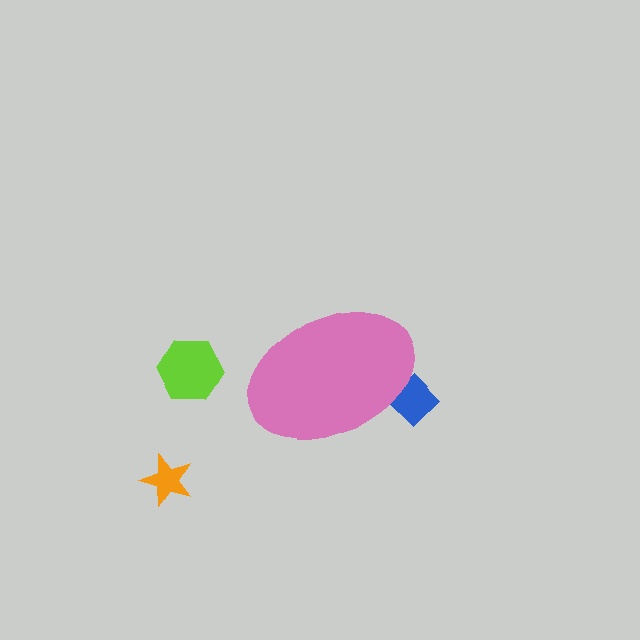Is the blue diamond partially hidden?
Yes, the blue diamond is partially hidden behind the pink ellipse.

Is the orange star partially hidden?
No, the orange star is fully visible.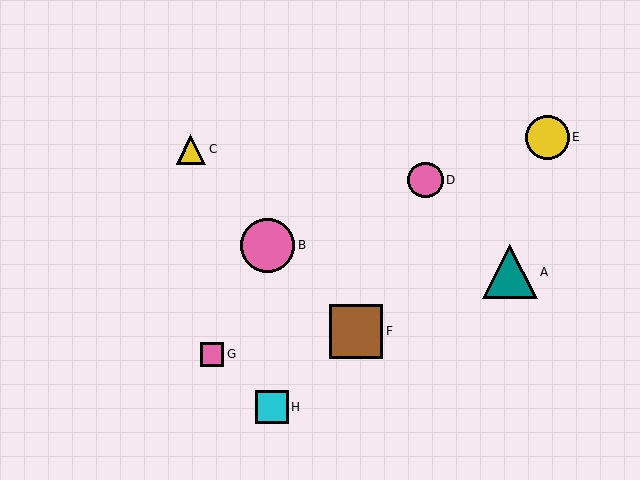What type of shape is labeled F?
Shape F is a brown square.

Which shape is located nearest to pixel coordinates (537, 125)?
The yellow circle (labeled E) at (547, 137) is nearest to that location.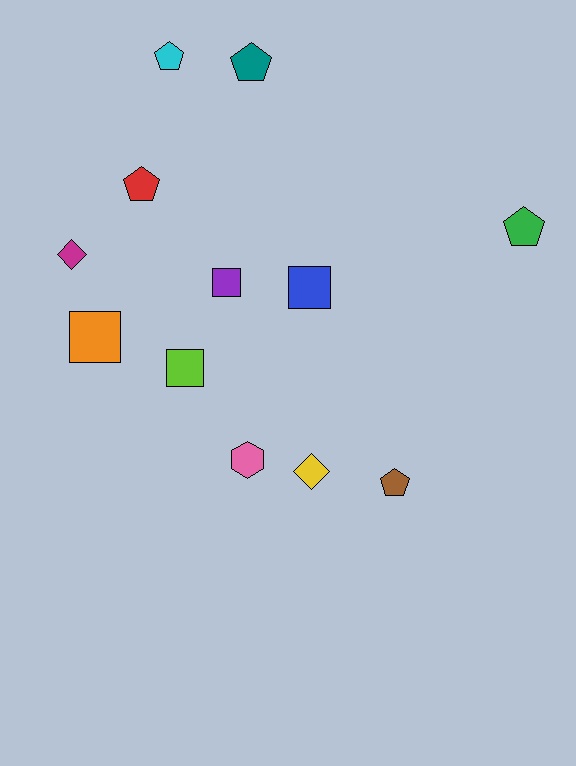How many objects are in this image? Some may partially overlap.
There are 12 objects.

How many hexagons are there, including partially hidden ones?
There is 1 hexagon.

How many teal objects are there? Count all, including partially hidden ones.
There is 1 teal object.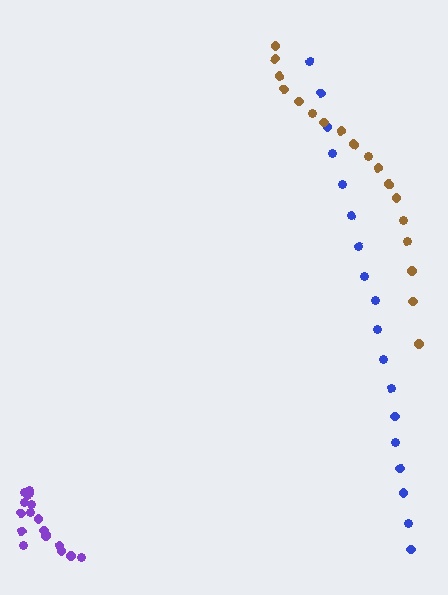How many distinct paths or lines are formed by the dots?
There are 3 distinct paths.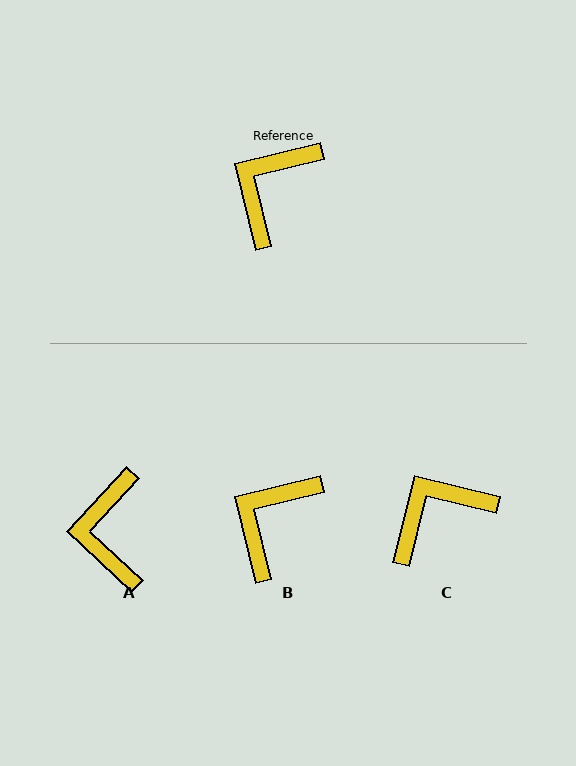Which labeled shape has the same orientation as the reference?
B.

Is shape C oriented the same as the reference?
No, it is off by about 28 degrees.